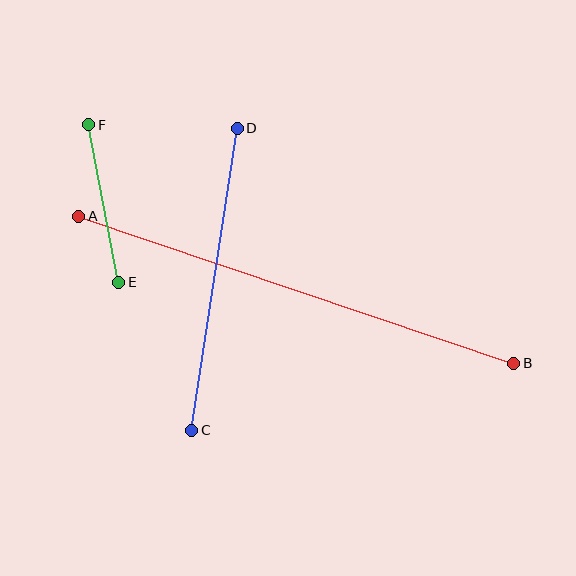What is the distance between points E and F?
The distance is approximately 161 pixels.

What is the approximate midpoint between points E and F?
The midpoint is at approximately (104, 204) pixels.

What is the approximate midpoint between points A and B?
The midpoint is at approximately (296, 290) pixels.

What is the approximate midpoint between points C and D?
The midpoint is at approximately (215, 279) pixels.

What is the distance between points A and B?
The distance is approximately 459 pixels.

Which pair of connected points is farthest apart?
Points A and B are farthest apart.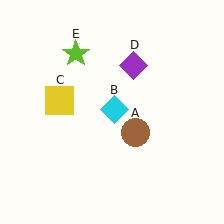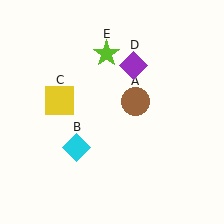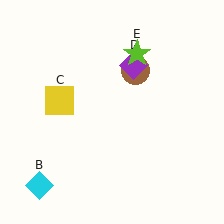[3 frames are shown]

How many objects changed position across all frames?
3 objects changed position: brown circle (object A), cyan diamond (object B), lime star (object E).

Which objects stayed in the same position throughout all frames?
Yellow square (object C) and purple diamond (object D) remained stationary.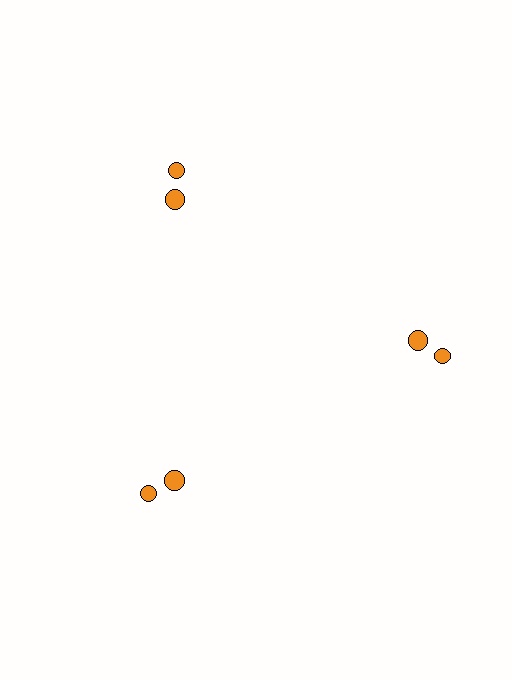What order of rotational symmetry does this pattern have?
This pattern has 3-fold rotational symmetry.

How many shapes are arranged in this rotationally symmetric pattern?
There are 6 shapes, arranged in 3 groups of 2.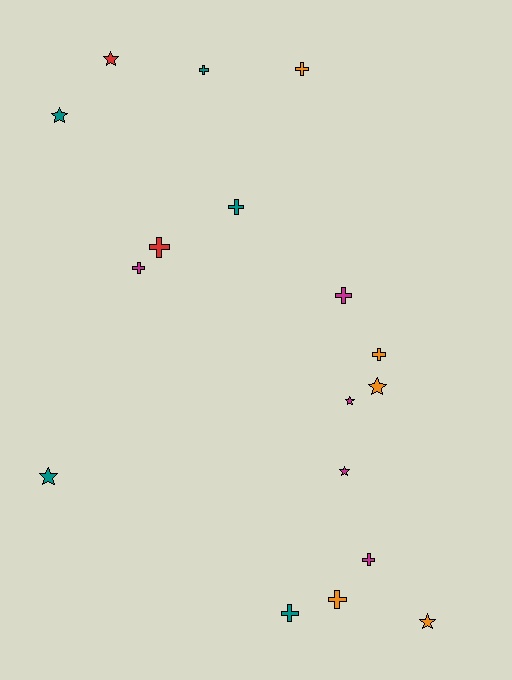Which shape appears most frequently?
Cross, with 10 objects.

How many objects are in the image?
There are 17 objects.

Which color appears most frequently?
Orange, with 5 objects.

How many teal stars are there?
There are 2 teal stars.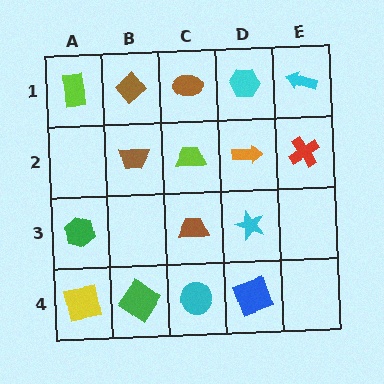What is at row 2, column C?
A lime trapezoid.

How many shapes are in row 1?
5 shapes.